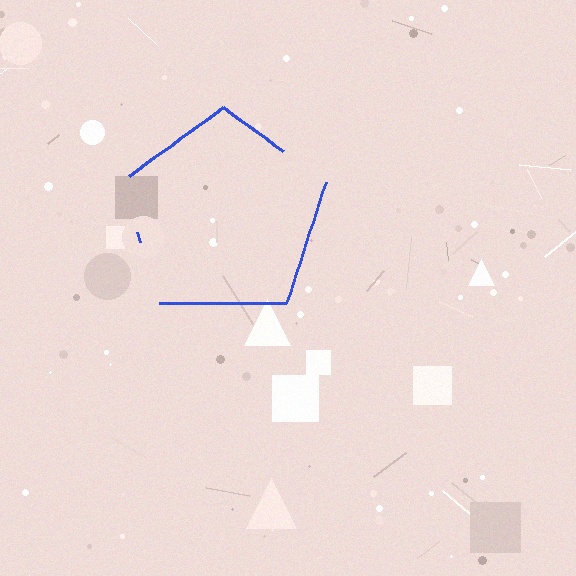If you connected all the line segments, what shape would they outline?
They would outline a pentagon.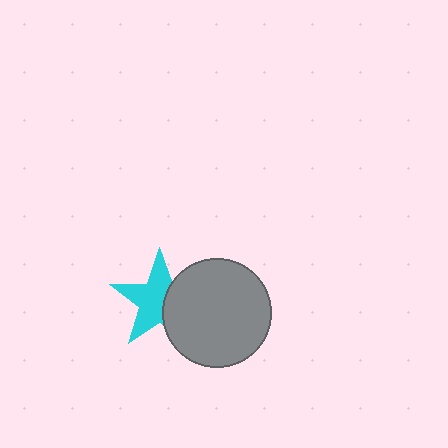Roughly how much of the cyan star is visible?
About half of it is visible (roughly 61%).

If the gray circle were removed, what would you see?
You would see the complete cyan star.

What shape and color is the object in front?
The object in front is a gray circle.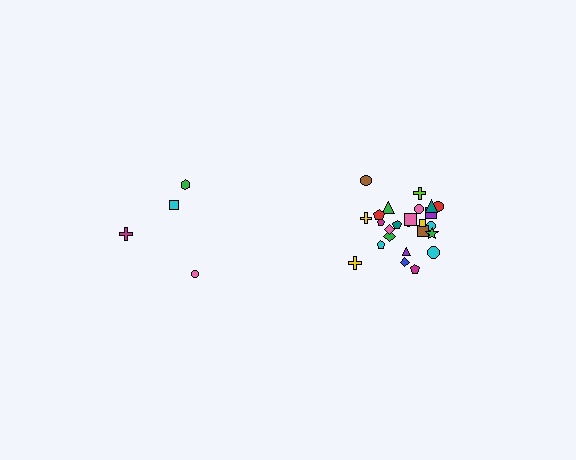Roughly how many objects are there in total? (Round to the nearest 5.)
Roughly 30 objects in total.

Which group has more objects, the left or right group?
The right group.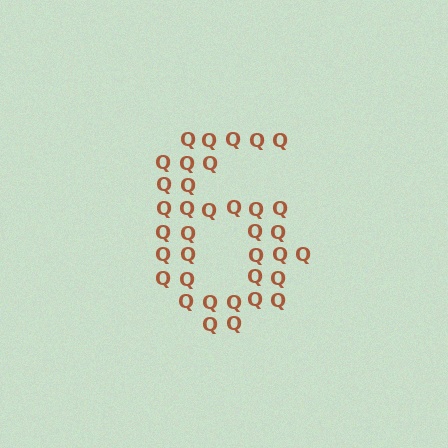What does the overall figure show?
The overall figure shows the digit 6.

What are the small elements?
The small elements are letter Q's.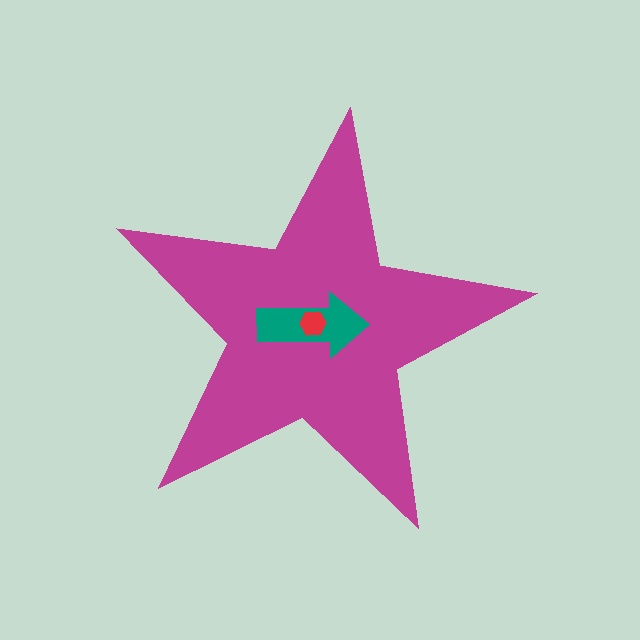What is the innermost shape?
The red hexagon.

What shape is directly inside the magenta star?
The teal arrow.